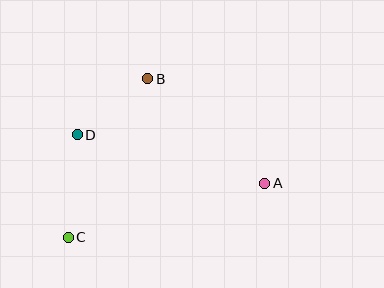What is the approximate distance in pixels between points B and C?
The distance between B and C is approximately 177 pixels.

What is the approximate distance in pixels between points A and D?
The distance between A and D is approximately 194 pixels.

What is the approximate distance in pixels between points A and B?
The distance between A and B is approximately 157 pixels.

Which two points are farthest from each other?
Points A and C are farthest from each other.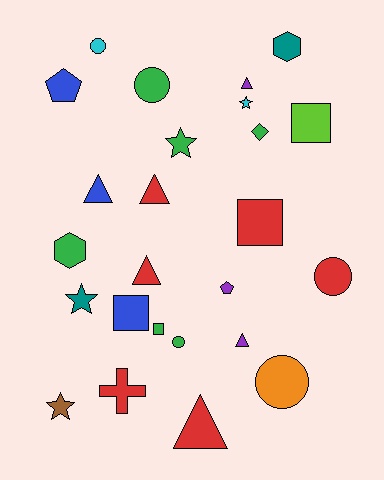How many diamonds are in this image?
There is 1 diamond.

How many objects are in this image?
There are 25 objects.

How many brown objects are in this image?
There is 1 brown object.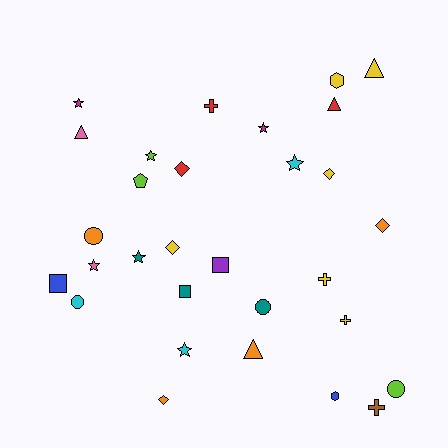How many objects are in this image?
There are 30 objects.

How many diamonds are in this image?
There are 5 diamonds.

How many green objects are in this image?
There are no green objects.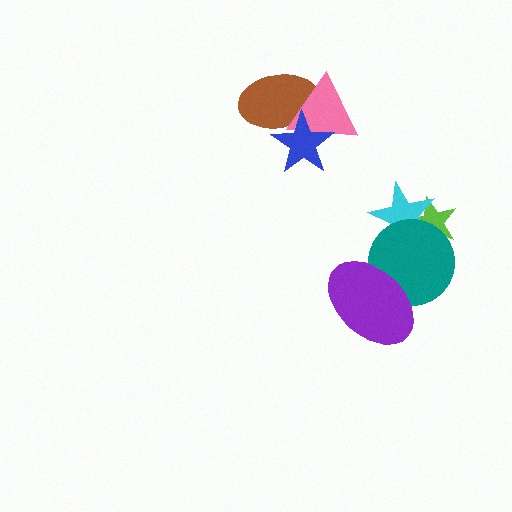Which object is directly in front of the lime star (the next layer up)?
The cyan star is directly in front of the lime star.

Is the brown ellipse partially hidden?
Yes, it is partially covered by another shape.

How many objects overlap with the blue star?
2 objects overlap with the blue star.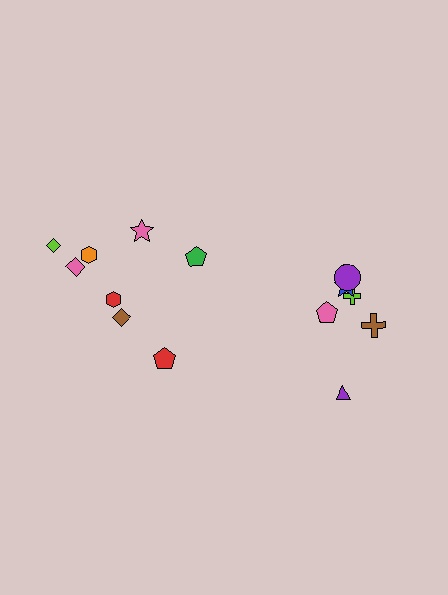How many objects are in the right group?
There are 6 objects.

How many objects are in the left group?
There are 8 objects.